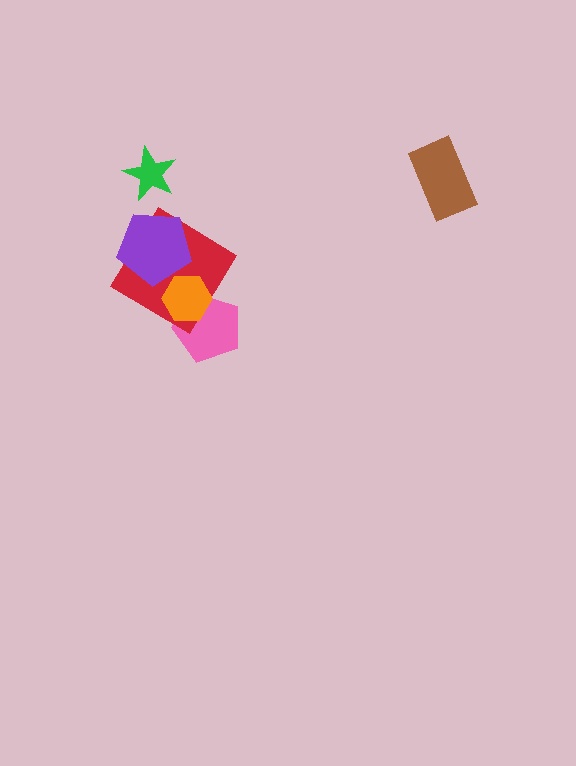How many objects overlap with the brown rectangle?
0 objects overlap with the brown rectangle.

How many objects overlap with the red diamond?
3 objects overlap with the red diamond.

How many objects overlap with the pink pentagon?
2 objects overlap with the pink pentagon.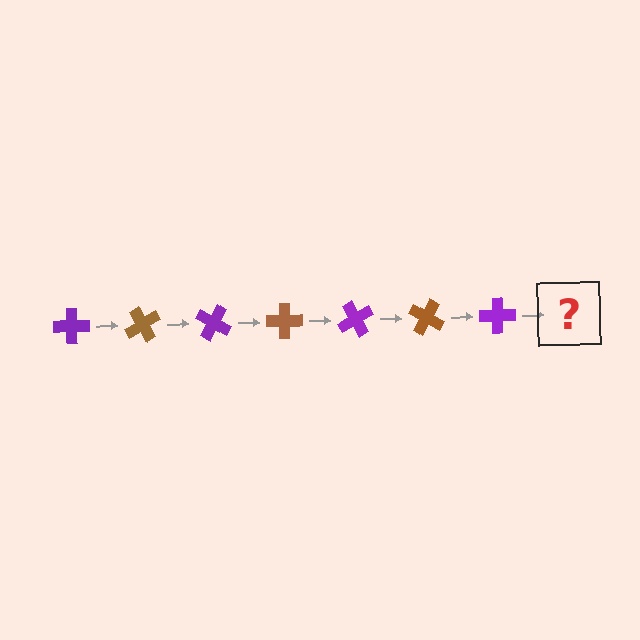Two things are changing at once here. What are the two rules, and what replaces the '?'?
The two rules are that it rotates 60 degrees each step and the color cycles through purple and brown. The '?' should be a brown cross, rotated 420 degrees from the start.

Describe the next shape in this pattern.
It should be a brown cross, rotated 420 degrees from the start.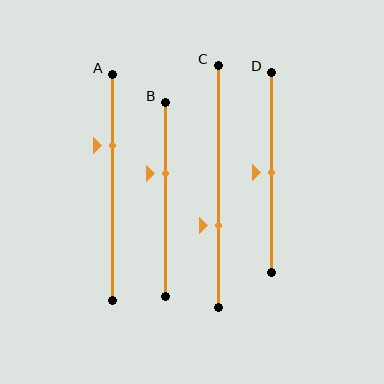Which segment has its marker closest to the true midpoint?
Segment D has its marker closest to the true midpoint.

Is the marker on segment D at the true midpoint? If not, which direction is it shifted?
Yes, the marker on segment D is at the true midpoint.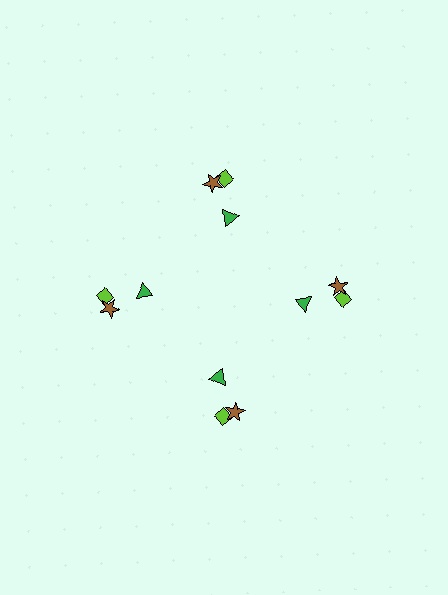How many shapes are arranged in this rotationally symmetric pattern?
There are 12 shapes, arranged in 4 groups of 3.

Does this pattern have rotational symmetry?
Yes, this pattern has 4-fold rotational symmetry. It looks the same after rotating 90 degrees around the center.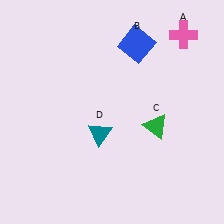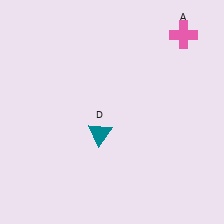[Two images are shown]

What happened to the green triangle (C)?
The green triangle (C) was removed in Image 2. It was in the bottom-right area of Image 1.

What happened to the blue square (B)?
The blue square (B) was removed in Image 2. It was in the top-right area of Image 1.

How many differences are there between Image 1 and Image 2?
There are 2 differences between the two images.